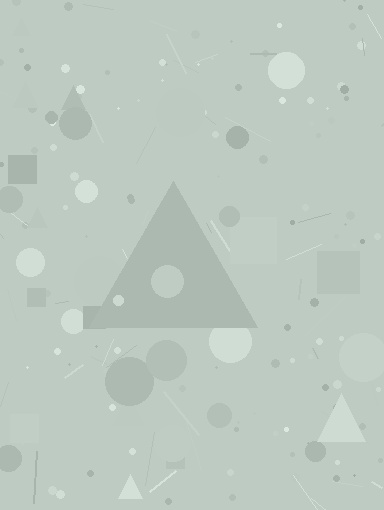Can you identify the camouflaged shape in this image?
The camouflaged shape is a triangle.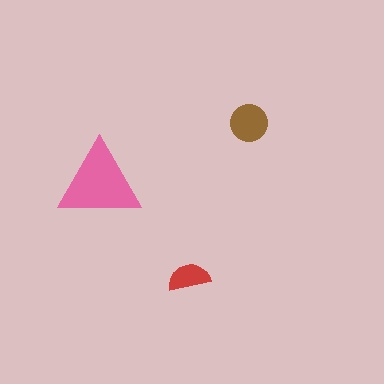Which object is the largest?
The pink triangle.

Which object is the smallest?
The red semicircle.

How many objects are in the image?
There are 3 objects in the image.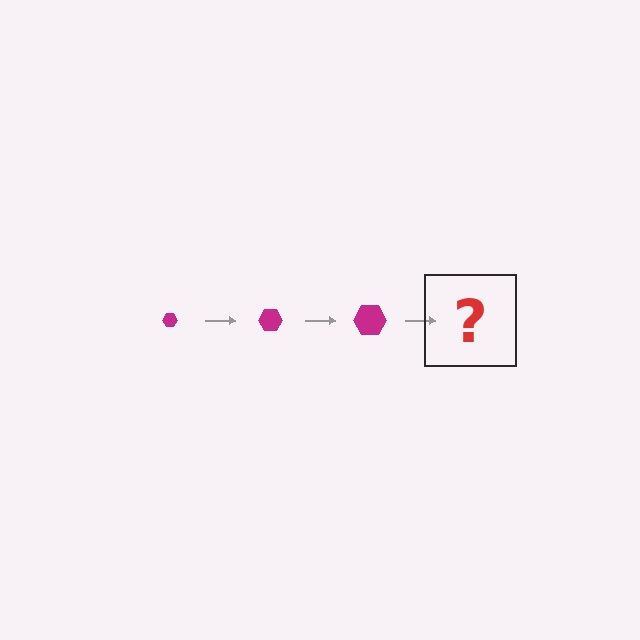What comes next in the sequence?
The next element should be a magenta hexagon, larger than the previous one.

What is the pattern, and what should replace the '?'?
The pattern is that the hexagon gets progressively larger each step. The '?' should be a magenta hexagon, larger than the previous one.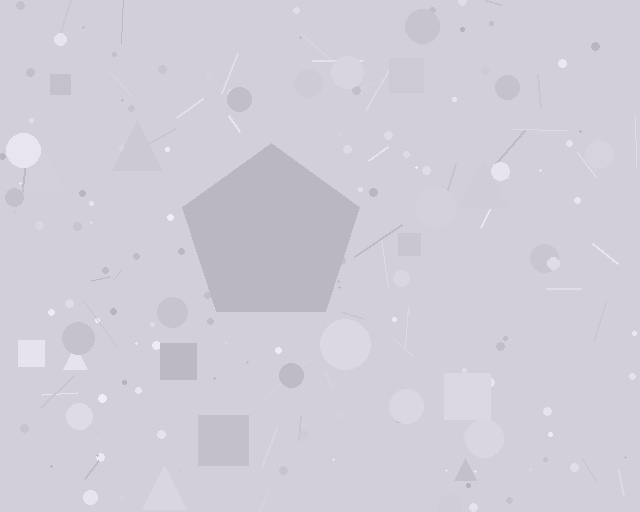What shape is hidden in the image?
A pentagon is hidden in the image.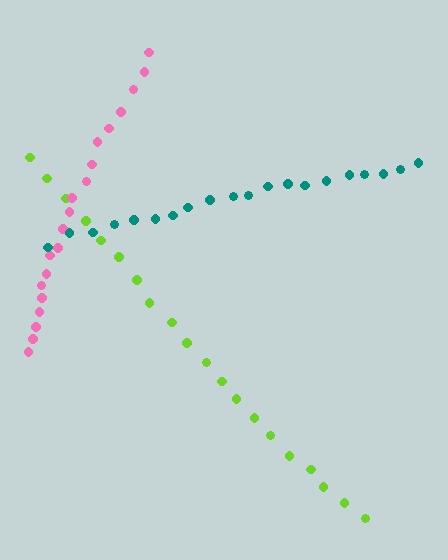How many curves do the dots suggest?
There are 3 distinct paths.